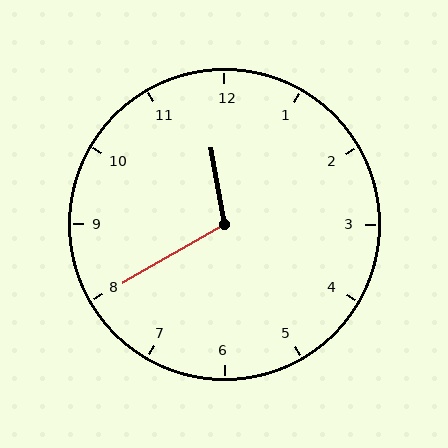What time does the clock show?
11:40.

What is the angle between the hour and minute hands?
Approximately 110 degrees.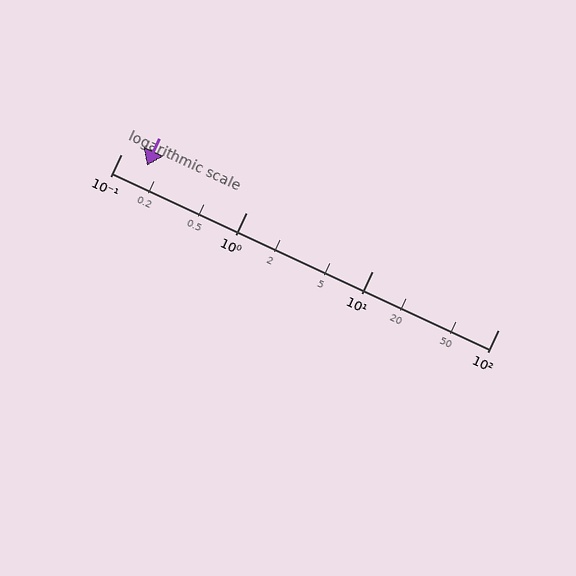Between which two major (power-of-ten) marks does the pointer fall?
The pointer is between 0.1 and 1.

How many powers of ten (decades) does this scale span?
The scale spans 3 decades, from 0.1 to 100.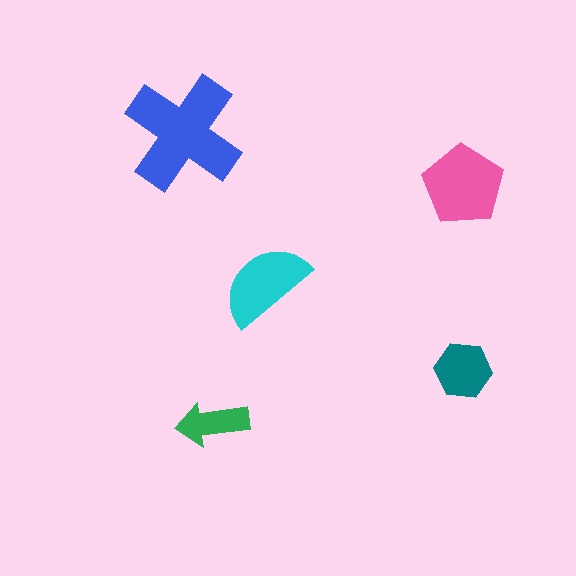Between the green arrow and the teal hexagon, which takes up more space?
The teal hexagon.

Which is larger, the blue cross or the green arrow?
The blue cross.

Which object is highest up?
The blue cross is topmost.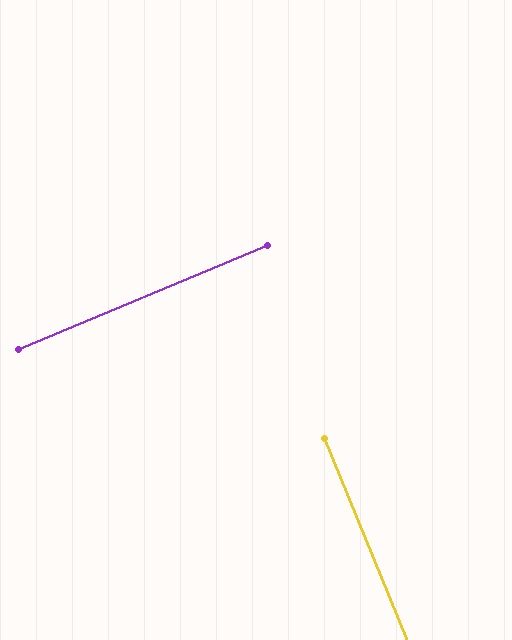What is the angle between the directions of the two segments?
Approximately 90 degrees.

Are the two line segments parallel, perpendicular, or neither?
Perpendicular — they meet at approximately 90°.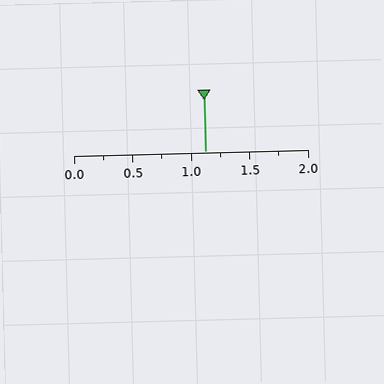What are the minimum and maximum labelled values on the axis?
The axis runs from 0.0 to 2.0.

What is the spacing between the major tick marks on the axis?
The major ticks are spaced 0.5 apart.